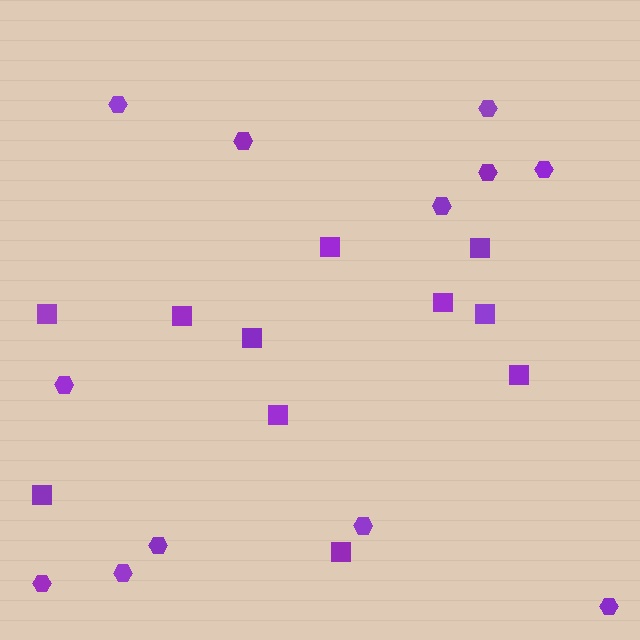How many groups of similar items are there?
There are 2 groups: one group of squares (11) and one group of hexagons (12).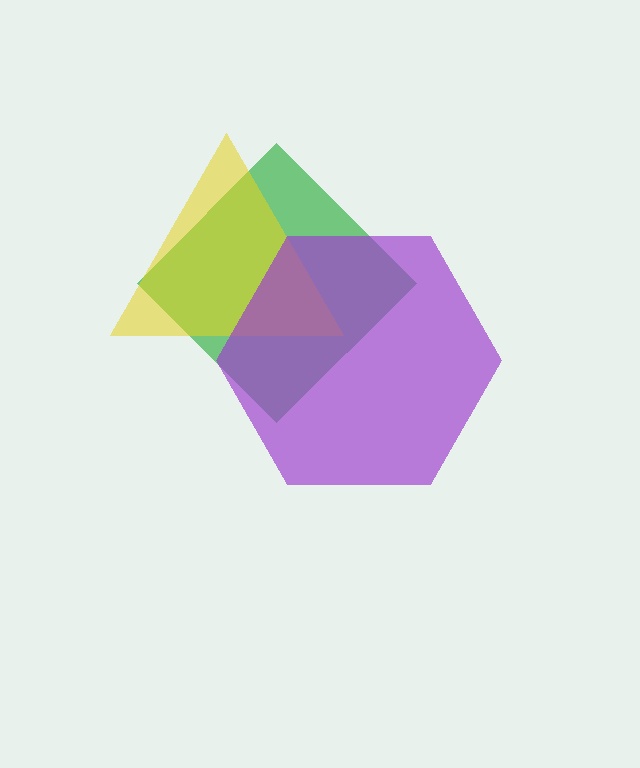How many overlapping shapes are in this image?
There are 3 overlapping shapes in the image.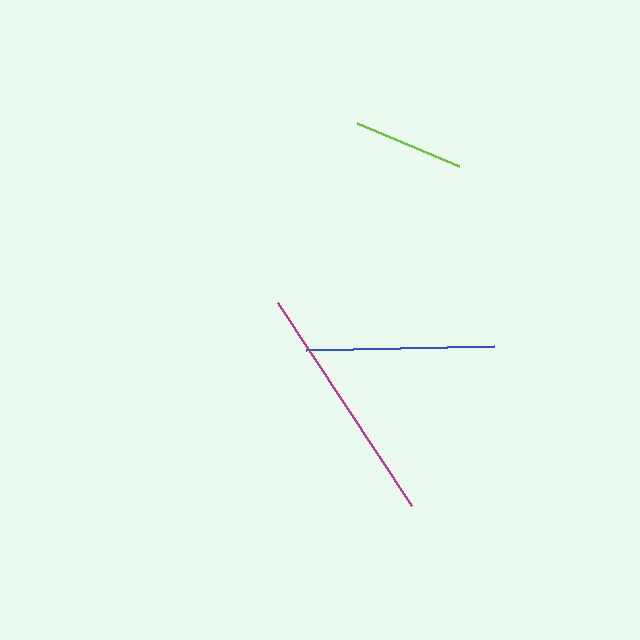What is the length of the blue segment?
The blue segment is approximately 189 pixels long.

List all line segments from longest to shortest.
From longest to shortest: magenta, blue, lime.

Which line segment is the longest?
The magenta line is the longest at approximately 243 pixels.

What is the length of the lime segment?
The lime segment is approximately 110 pixels long.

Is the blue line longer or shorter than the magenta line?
The magenta line is longer than the blue line.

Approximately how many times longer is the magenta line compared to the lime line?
The magenta line is approximately 2.2 times the length of the lime line.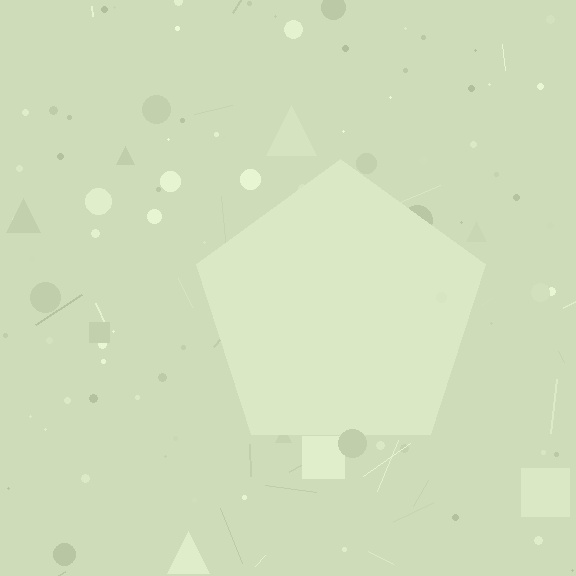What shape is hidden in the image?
A pentagon is hidden in the image.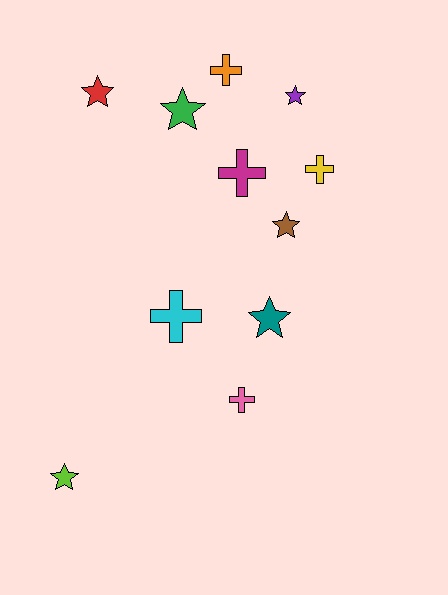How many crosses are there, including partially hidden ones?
There are 5 crosses.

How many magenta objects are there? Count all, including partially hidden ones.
There is 1 magenta object.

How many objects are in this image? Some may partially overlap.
There are 11 objects.